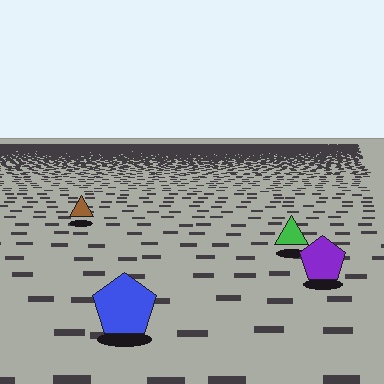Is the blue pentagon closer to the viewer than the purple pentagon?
Yes. The blue pentagon is closer — you can tell from the texture gradient: the ground texture is coarser near it.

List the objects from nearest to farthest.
From nearest to farthest: the blue pentagon, the purple pentagon, the green triangle, the brown triangle.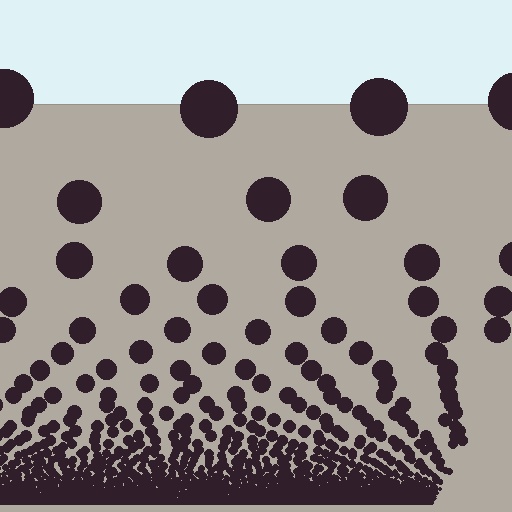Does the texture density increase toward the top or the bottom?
Density increases toward the bottom.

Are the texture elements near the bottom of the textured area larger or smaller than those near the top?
Smaller. The gradient is inverted — elements near the bottom are smaller and denser.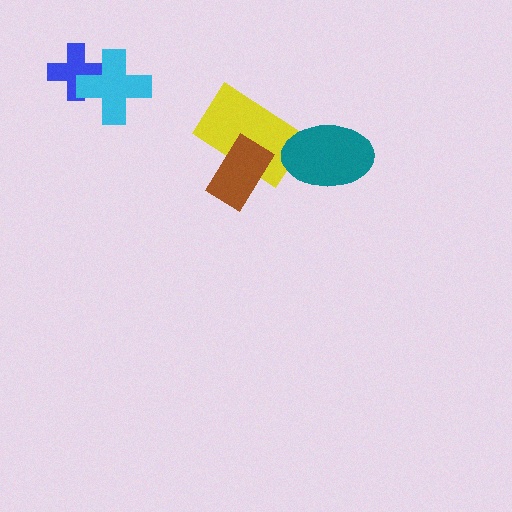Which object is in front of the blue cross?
The cyan cross is in front of the blue cross.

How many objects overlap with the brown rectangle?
1 object overlaps with the brown rectangle.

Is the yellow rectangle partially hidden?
Yes, it is partially covered by another shape.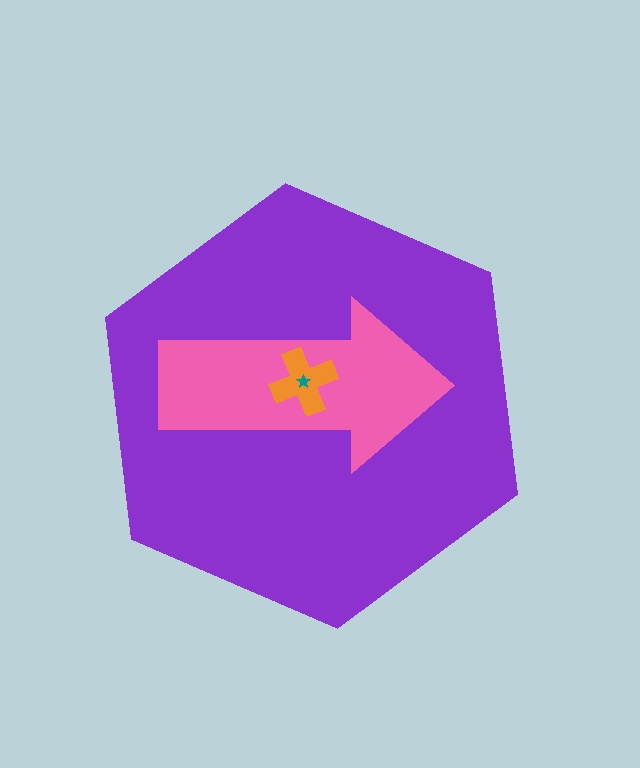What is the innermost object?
The teal star.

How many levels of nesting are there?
4.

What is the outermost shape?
The purple hexagon.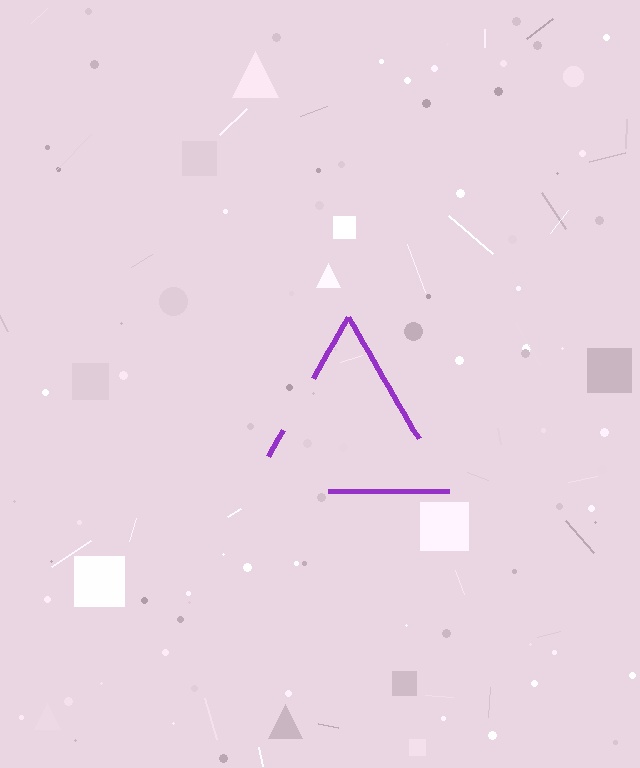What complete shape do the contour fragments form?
The contour fragments form a triangle.